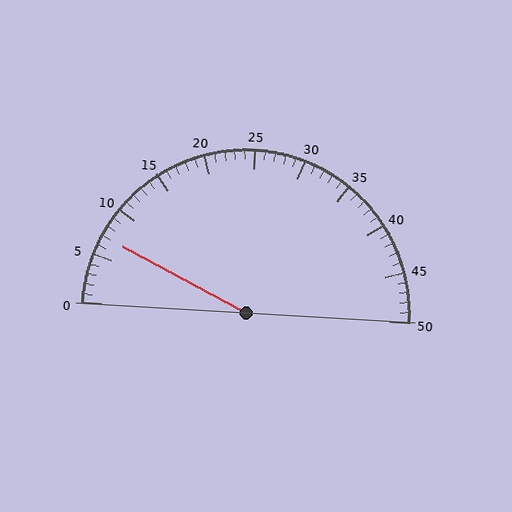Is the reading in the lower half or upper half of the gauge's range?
The reading is in the lower half of the range (0 to 50).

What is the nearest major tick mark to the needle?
The nearest major tick mark is 5.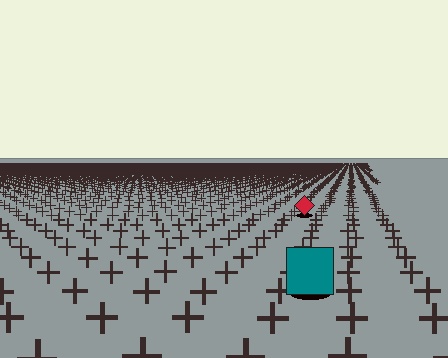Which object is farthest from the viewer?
The red diamond is farthest from the viewer. It appears smaller and the ground texture around it is denser.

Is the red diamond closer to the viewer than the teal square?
No. The teal square is closer — you can tell from the texture gradient: the ground texture is coarser near it.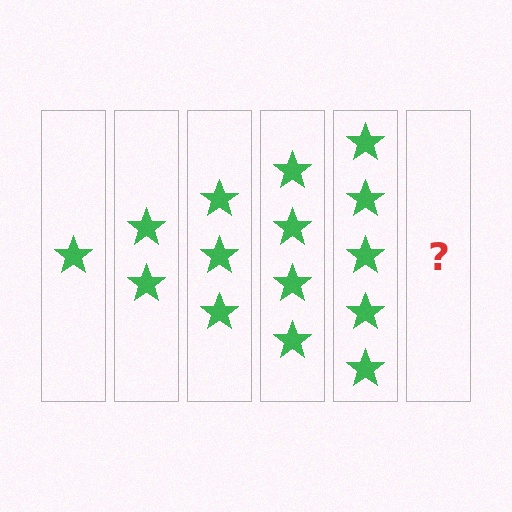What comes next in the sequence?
The next element should be 6 stars.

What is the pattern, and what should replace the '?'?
The pattern is that each step adds one more star. The '?' should be 6 stars.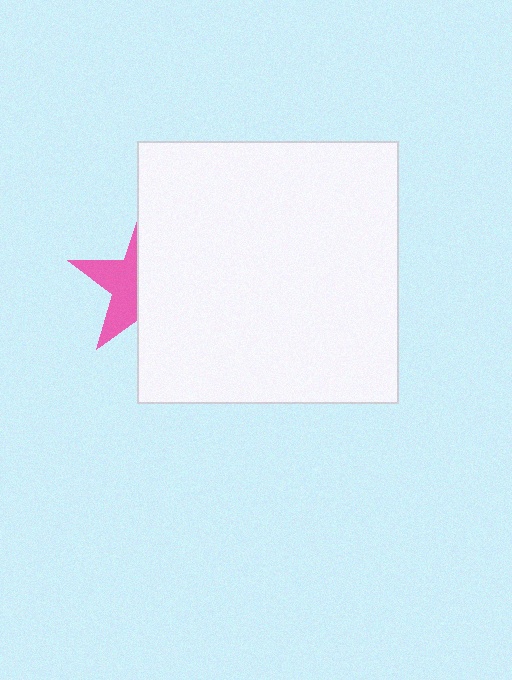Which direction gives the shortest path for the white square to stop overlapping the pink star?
Moving right gives the shortest separation.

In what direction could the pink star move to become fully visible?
The pink star could move left. That would shift it out from behind the white square entirely.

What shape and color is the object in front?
The object in front is a white square.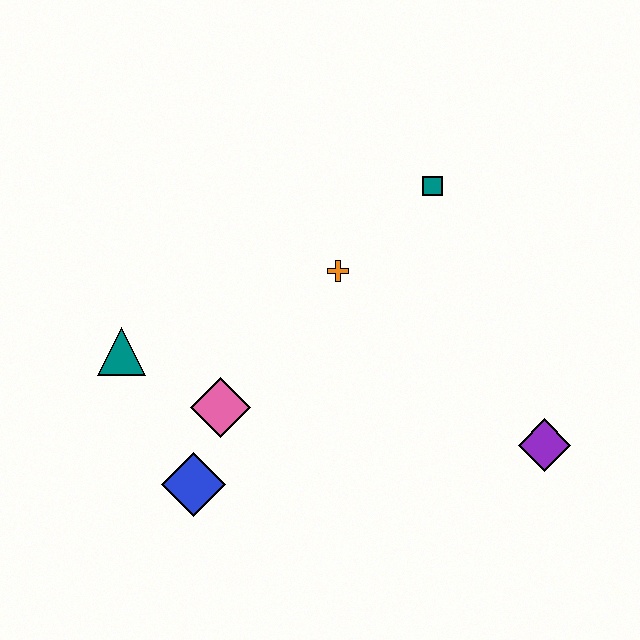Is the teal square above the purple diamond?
Yes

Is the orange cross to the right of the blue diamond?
Yes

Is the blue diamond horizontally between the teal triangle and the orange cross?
Yes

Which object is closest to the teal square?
The orange cross is closest to the teal square.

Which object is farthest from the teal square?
The blue diamond is farthest from the teal square.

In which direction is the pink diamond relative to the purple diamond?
The pink diamond is to the left of the purple diamond.